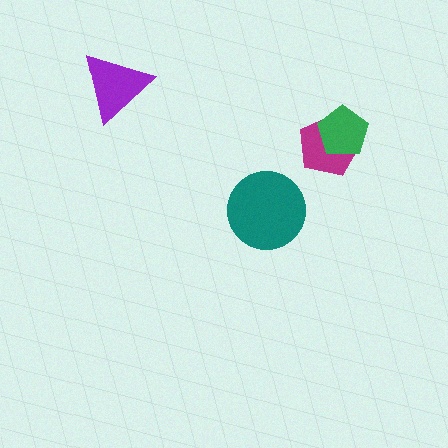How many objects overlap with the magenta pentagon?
1 object overlaps with the magenta pentagon.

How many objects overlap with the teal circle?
0 objects overlap with the teal circle.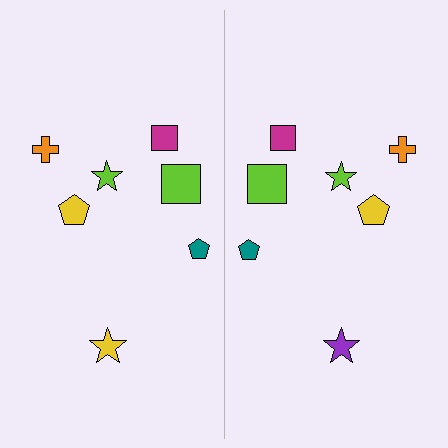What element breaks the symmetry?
The purple star on the right side breaks the symmetry — its mirror counterpart is yellow.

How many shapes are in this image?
There are 14 shapes in this image.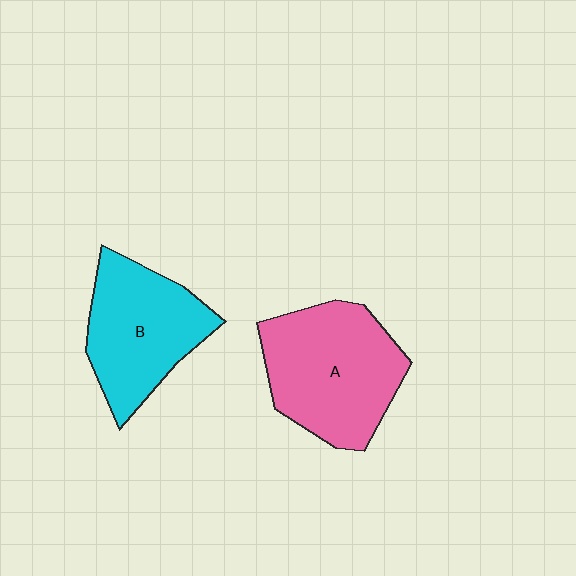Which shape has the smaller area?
Shape B (cyan).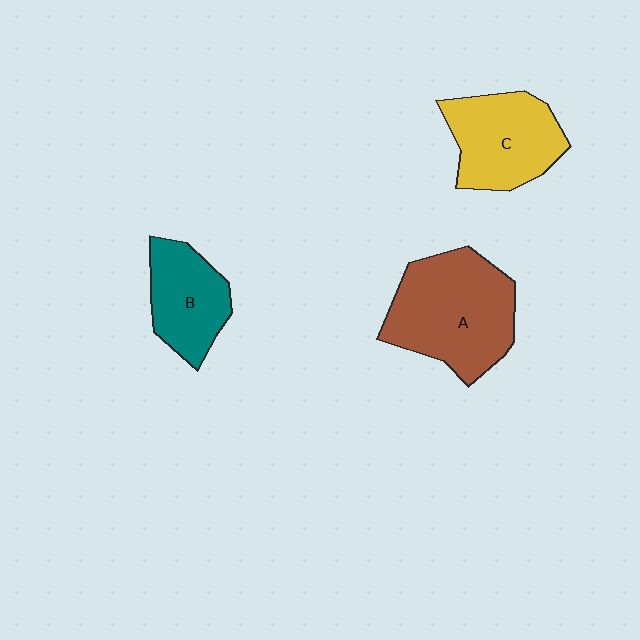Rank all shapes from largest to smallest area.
From largest to smallest: A (brown), C (yellow), B (teal).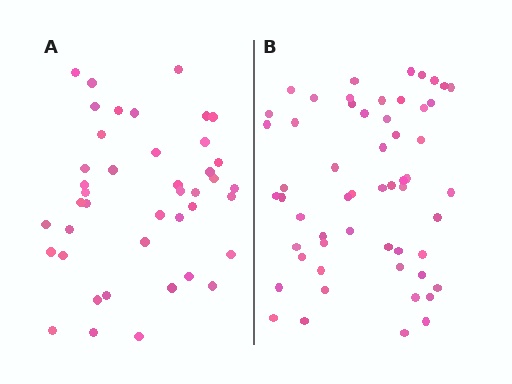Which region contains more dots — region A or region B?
Region B (the right region) has more dots.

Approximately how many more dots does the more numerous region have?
Region B has approximately 15 more dots than region A.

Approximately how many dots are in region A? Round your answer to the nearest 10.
About 40 dots. (The exact count is 42, which rounds to 40.)